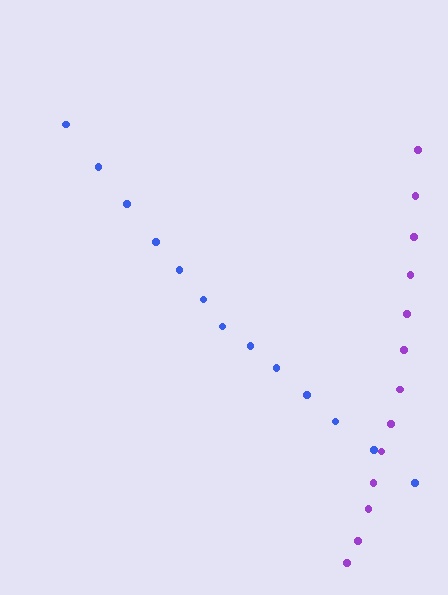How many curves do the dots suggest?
There are 2 distinct paths.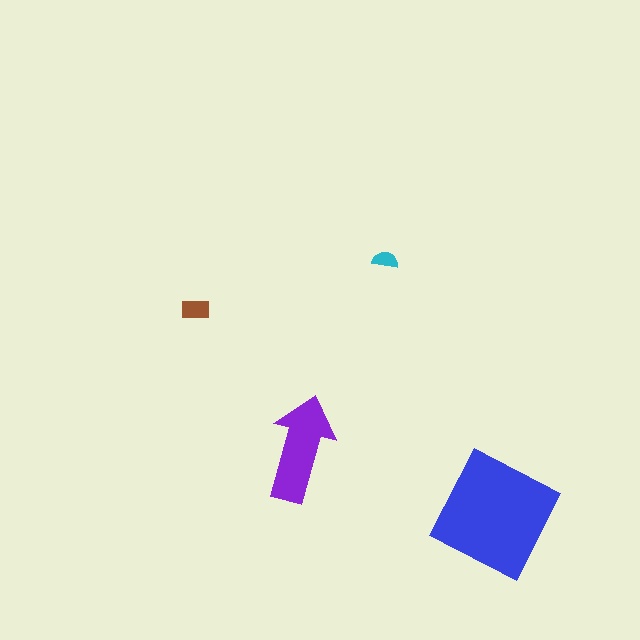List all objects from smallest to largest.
The cyan semicircle, the brown rectangle, the purple arrow, the blue square.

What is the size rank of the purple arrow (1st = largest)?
2nd.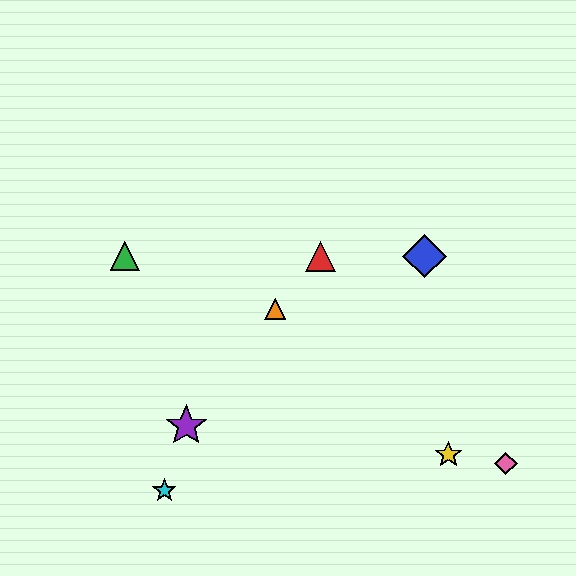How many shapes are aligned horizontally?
3 shapes (the red triangle, the blue diamond, the green triangle) are aligned horizontally.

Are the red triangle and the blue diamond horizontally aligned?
Yes, both are at y≈256.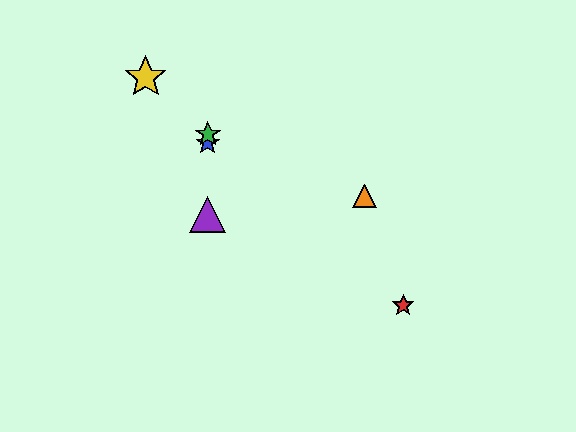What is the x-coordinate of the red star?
The red star is at x≈403.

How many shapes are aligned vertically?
3 shapes (the blue star, the green star, the purple triangle) are aligned vertically.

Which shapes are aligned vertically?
The blue star, the green star, the purple triangle are aligned vertically.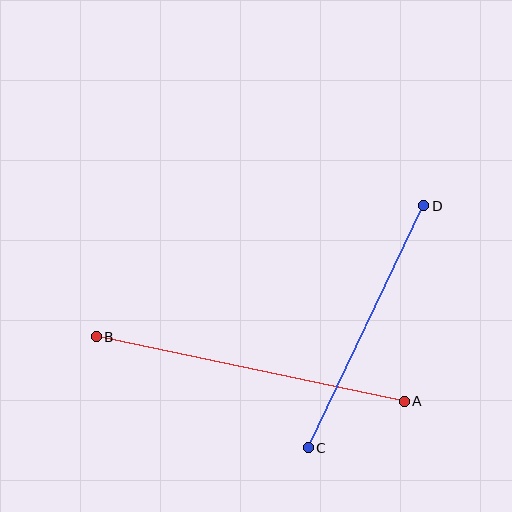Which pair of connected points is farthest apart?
Points A and B are farthest apart.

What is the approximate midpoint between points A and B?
The midpoint is at approximately (250, 369) pixels.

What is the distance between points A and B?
The distance is approximately 315 pixels.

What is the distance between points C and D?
The distance is approximately 268 pixels.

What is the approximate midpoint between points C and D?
The midpoint is at approximately (366, 327) pixels.